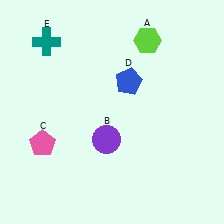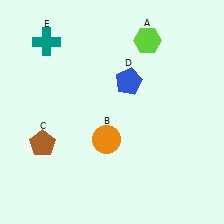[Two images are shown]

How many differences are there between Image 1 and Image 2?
There are 2 differences between the two images.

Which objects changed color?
B changed from purple to orange. C changed from pink to brown.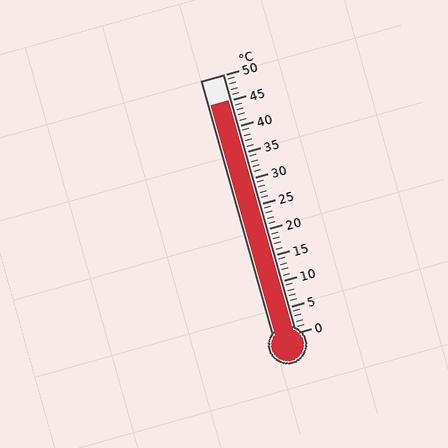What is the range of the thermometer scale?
The thermometer scale ranges from 0°C to 50°C.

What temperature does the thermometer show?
The thermometer shows approximately 45°C.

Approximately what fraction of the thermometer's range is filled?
The thermometer is filled to approximately 90% of its range.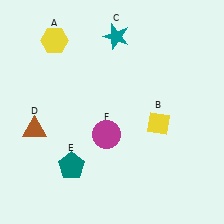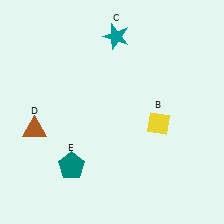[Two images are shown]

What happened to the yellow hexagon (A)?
The yellow hexagon (A) was removed in Image 2. It was in the top-left area of Image 1.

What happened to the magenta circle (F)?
The magenta circle (F) was removed in Image 2. It was in the bottom-left area of Image 1.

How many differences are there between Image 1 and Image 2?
There are 2 differences between the two images.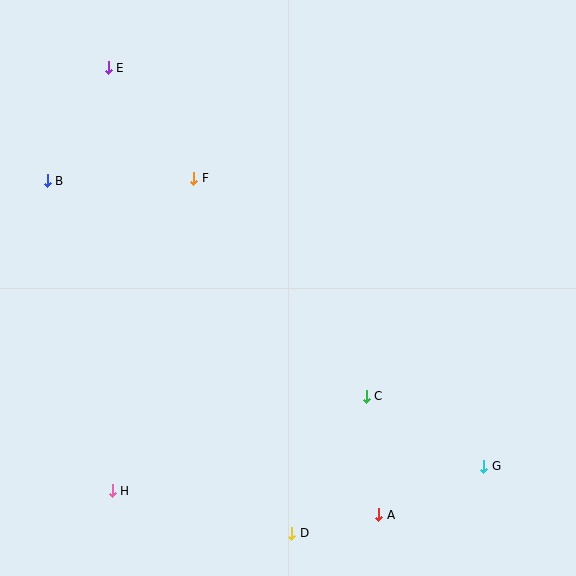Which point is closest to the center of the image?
Point C at (366, 396) is closest to the center.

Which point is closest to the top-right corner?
Point F is closest to the top-right corner.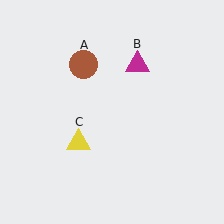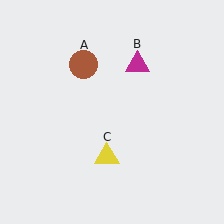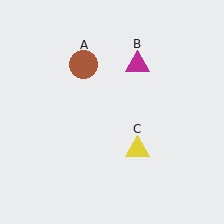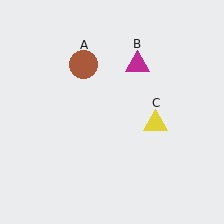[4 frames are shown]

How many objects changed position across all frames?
1 object changed position: yellow triangle (object C).